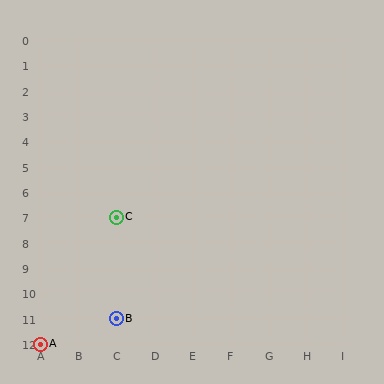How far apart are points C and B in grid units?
Points C and B are 4 rows apart.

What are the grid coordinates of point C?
Point C is at grid coordinates (C, 7).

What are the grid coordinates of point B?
Point B is at grid coordinates (C, 11).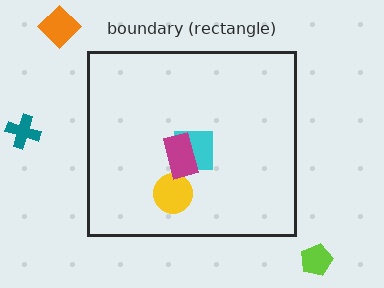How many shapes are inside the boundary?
3 inside, 3 outside.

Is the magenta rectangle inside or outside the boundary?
Inside.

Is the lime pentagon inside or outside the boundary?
Outside.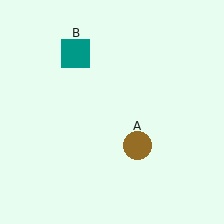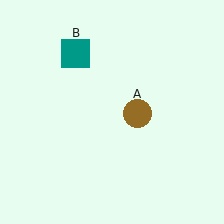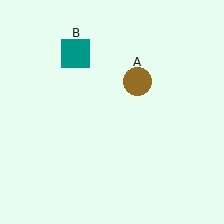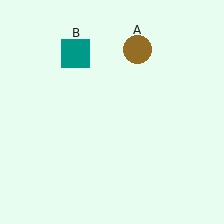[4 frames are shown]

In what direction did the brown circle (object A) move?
The brown circle (object A) moved up.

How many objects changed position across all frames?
1 object changed position: brown circle (object A).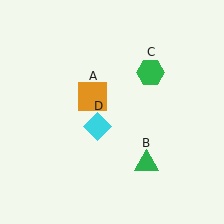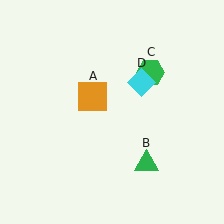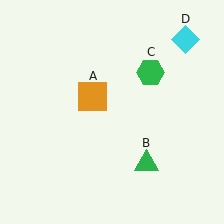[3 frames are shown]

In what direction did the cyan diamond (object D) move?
The cyan diamond (object D) moved up and to the right.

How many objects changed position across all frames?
1 object changed position: cyan diamond (object D).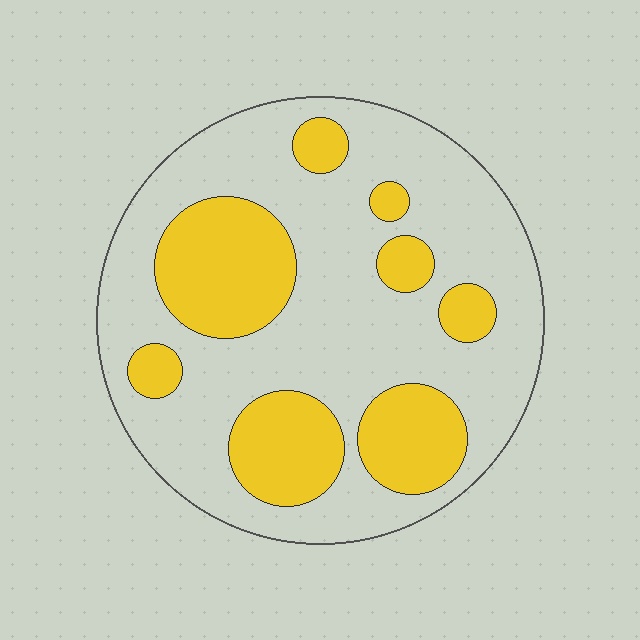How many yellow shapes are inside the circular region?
8.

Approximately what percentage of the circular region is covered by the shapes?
Approximately 30%.